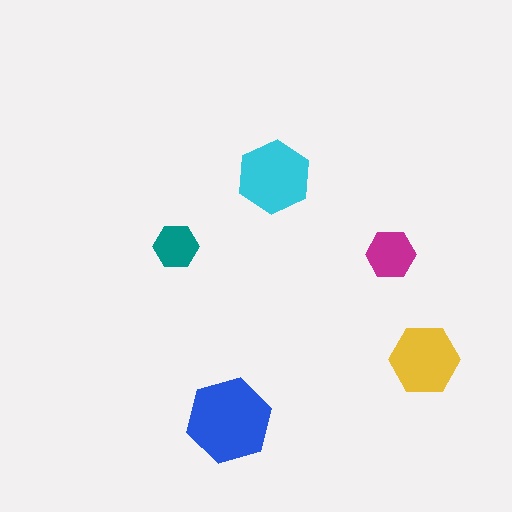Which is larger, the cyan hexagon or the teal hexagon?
The cyan one.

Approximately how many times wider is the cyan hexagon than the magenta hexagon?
About 1.5 times wider.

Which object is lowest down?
The blue hexagon is bottommost.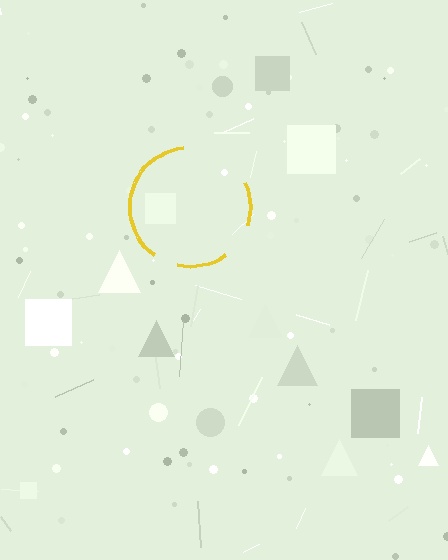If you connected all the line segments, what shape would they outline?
They would outline a circle.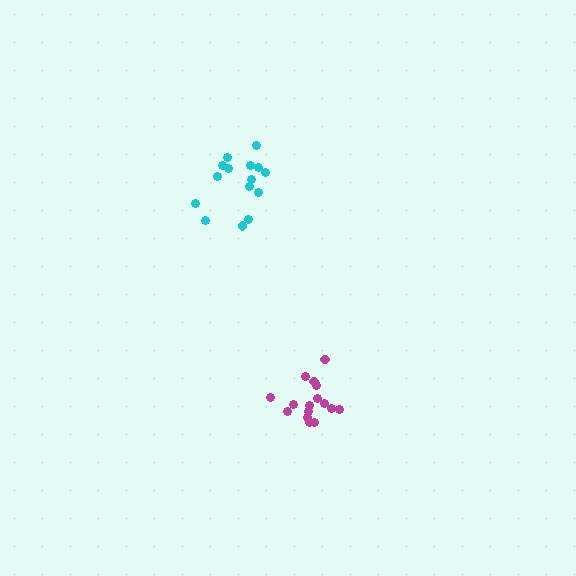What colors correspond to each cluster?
The clusters are colored: magenta, cyan.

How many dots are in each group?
Group 1: 16 dots, Group 2: 15 dots (31 total).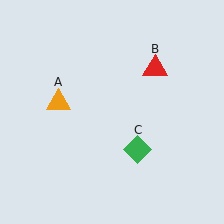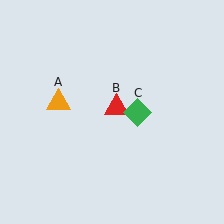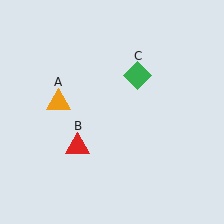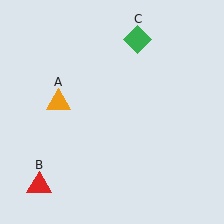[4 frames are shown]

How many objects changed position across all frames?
2 objects changed position: red triangle (object B), green diamond (object C).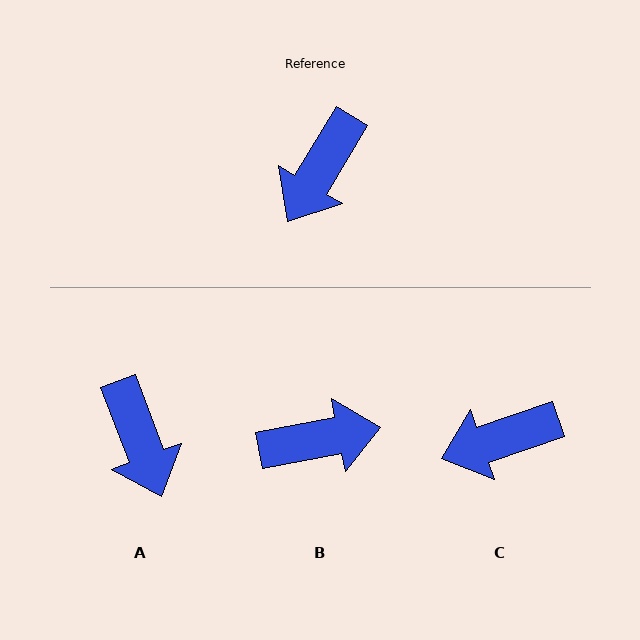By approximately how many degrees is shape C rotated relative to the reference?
Approximately 40 degrees clockwise.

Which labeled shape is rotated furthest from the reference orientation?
B, about 132 degrees away.